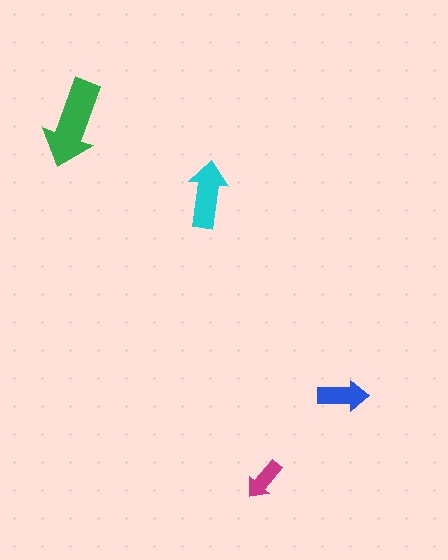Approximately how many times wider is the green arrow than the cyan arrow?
About 1.5 times wider.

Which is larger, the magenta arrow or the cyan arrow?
The cyan one.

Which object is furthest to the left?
The green arrow is leftmost.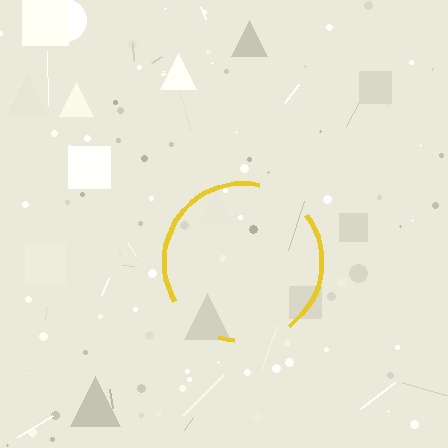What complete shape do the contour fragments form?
The contour fragments form a circle.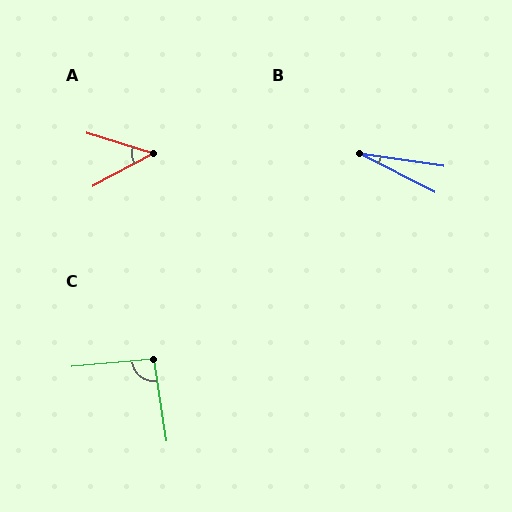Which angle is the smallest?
B, at approximately 19 degrees.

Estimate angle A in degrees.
Approximately 45 degrees.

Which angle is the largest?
C, at approximately 93 degrees.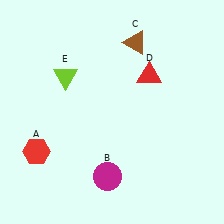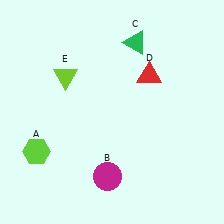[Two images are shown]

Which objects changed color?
A changed from red to lime. C changed from brown to green.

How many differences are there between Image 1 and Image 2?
There are 2 differences between the two images.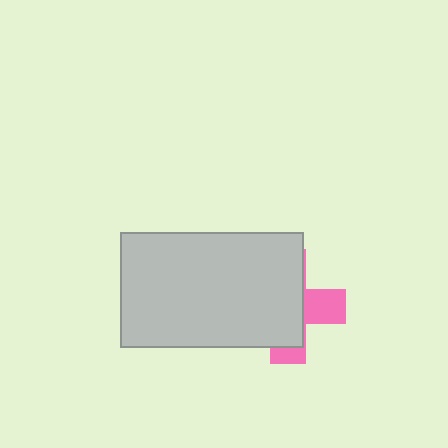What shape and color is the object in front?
The object in front is a light gray rectangle.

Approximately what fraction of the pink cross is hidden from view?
Roughly 68% of the pink cross is hidden behind the light gray rectangle.